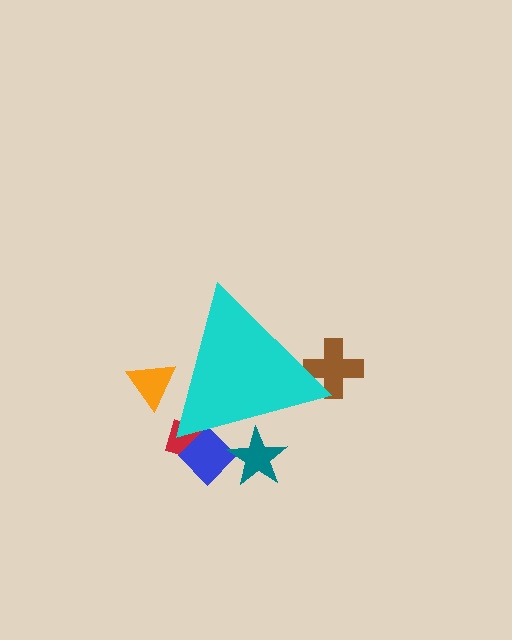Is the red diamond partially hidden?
Yes, the red diamond is partially hidden behind the cyan triangle.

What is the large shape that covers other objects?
A cyan triangle.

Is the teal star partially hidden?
Yes, the teal star is partially hidden behind the cyan triangle.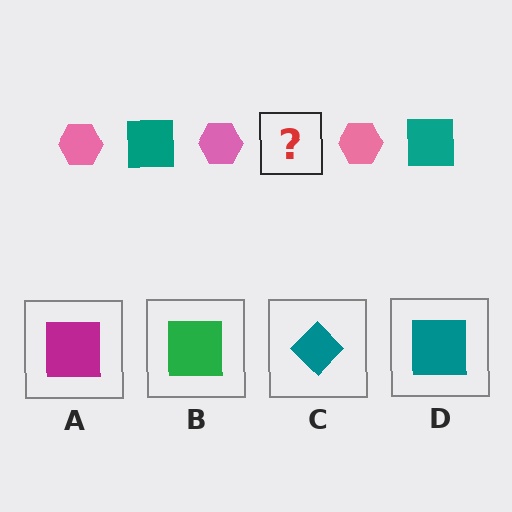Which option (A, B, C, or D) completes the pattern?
D.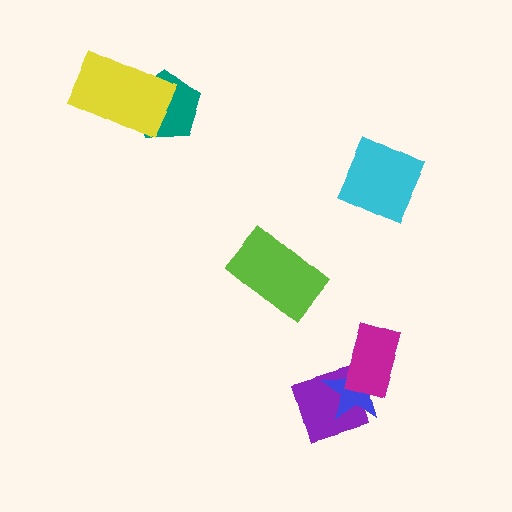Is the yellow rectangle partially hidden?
No, no other shape covers it.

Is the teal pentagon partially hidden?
Yes, it is partially covered by another shape.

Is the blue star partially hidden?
Yes, it is partially covered by another shape.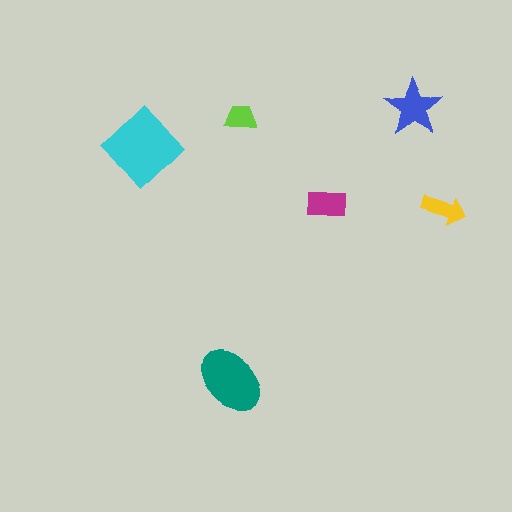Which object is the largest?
The cyan diamond.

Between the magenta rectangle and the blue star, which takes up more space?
The blue star.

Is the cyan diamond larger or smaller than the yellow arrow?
Larger.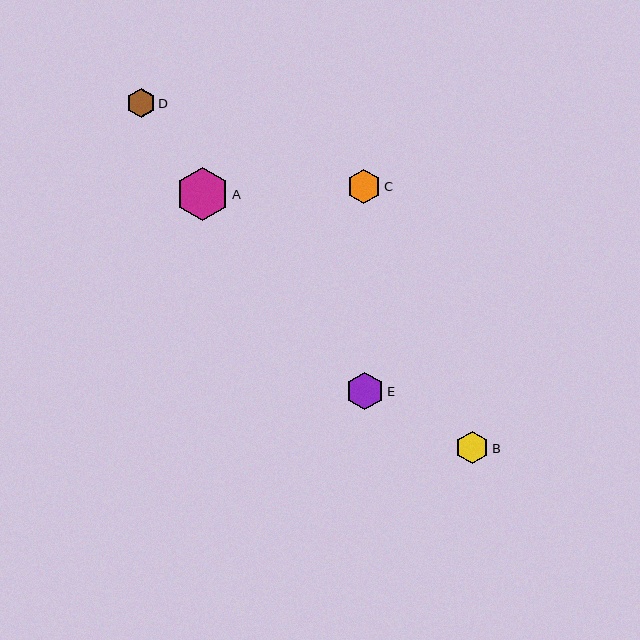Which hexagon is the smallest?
Hexagon D is the smallest with a size of approximately 29 pixels.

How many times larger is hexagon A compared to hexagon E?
Hexagon A is approximately 1.4 times the size of hexagon E.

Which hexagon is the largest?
Hexagon A is the largest with a size of approximately 54 pixels.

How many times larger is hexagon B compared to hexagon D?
Hexagon B is approximately 1.1 times the size of hexagon D.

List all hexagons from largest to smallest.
From largest to smallest: A, E, C, B, D.